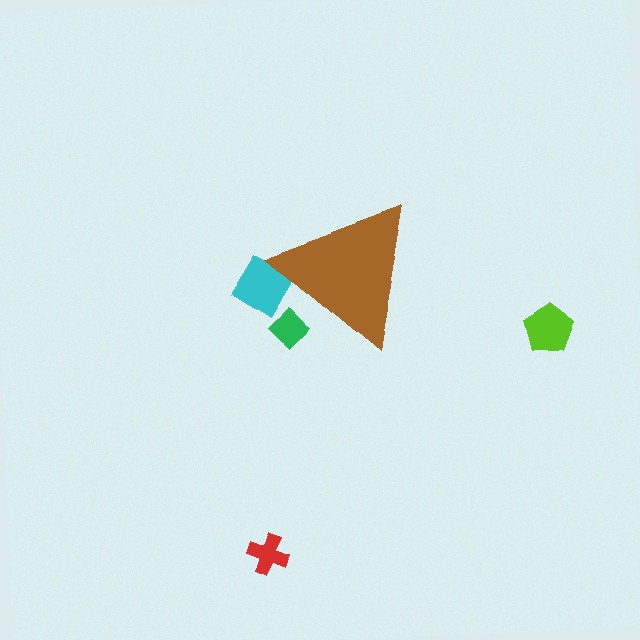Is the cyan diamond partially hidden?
Yes, the cyan diamond is partially hidden behind the brown triangle.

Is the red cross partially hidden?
No, the red cross is fully visible.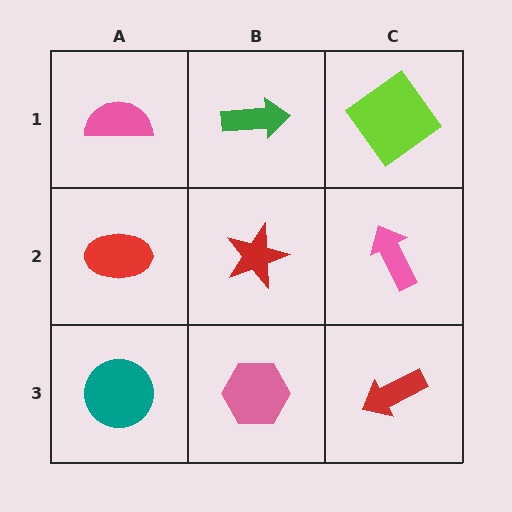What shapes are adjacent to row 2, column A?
A pink semicircle (row 1, column A), a teal circle (row 3, column A), a red star (row 2, column B).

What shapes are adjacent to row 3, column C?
A pink arrow (row 2, column C), a pink hexagon (row 3, column B).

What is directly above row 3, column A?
A red ellipse.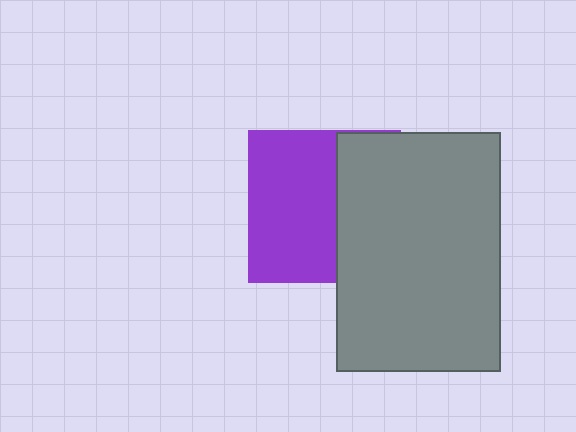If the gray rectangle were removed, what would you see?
You would see the complete purple square.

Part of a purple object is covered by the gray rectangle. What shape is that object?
It is a square.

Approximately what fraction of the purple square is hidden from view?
Roughly 42% of the purple square is hidden behind the gray rectangle.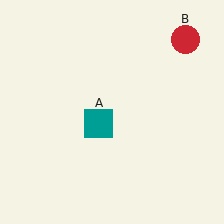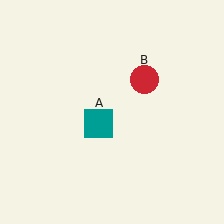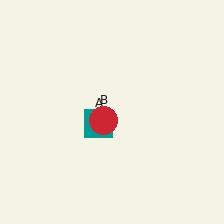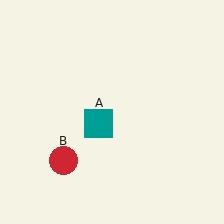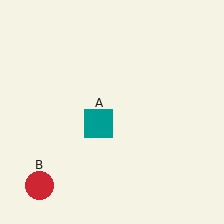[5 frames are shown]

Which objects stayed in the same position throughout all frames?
Teal square (object A) remained stationary.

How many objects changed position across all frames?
1 object changed position: red circle (object B).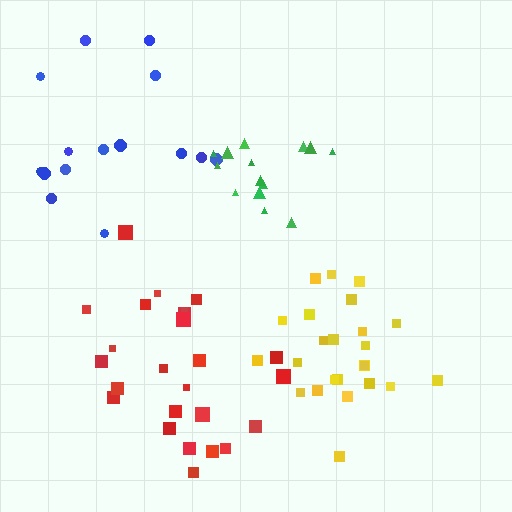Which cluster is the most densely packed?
Yellow.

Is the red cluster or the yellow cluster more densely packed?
Yellow.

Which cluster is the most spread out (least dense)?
Blue.